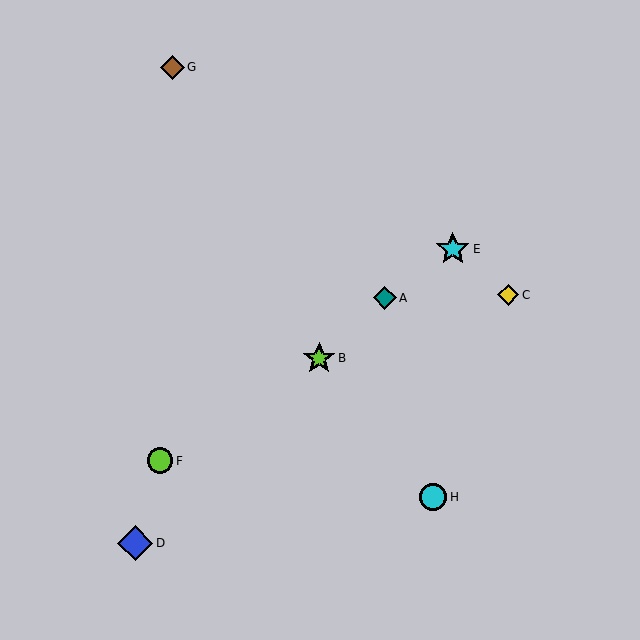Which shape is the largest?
The blue diamond (labeled D) is the largest.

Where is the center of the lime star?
The center of the lime star is at (319, 358).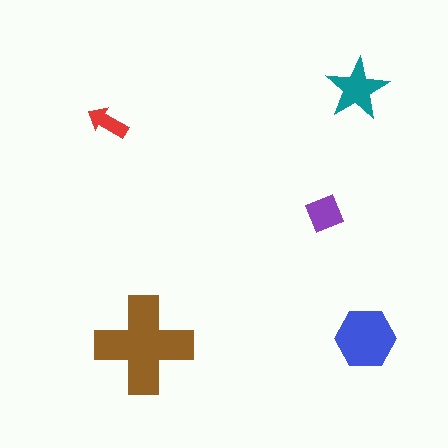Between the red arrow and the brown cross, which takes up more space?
The brown cross.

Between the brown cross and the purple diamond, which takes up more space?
The brown cross.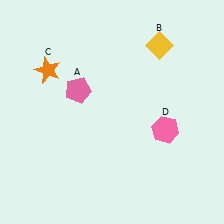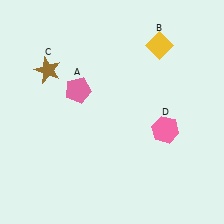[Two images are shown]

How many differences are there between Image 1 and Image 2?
There is 1 difference between the two images.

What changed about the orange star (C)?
In Image 1, C is orange. In Image 2, it changed to brown.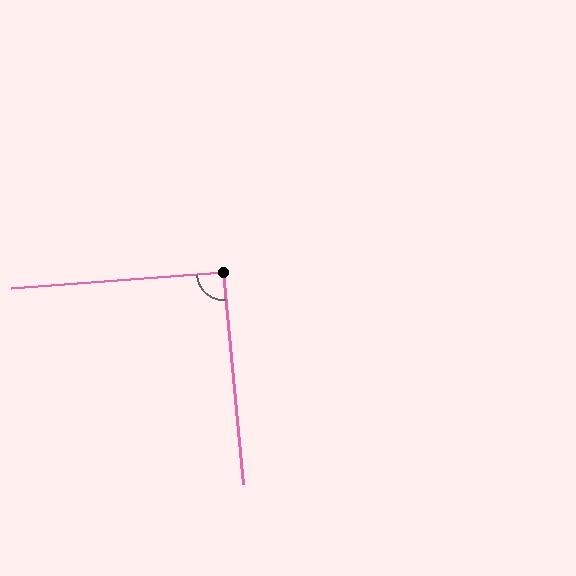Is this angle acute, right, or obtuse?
It is approximately a right angle.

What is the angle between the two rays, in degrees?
Approximately 91 degrees.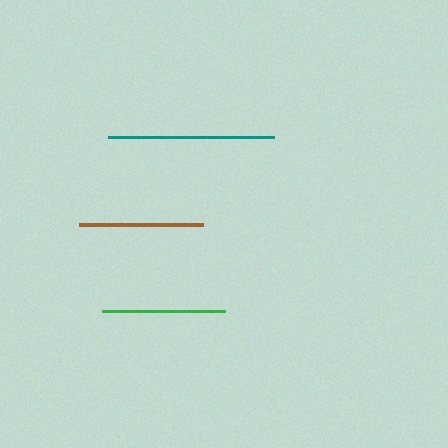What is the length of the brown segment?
The brown segment is approximately 124 pixels long.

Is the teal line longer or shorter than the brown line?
The teal line is longer than the brown line.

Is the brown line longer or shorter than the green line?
The brown line is longer than the green line.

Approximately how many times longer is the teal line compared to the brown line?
The teal line is approximately 1.3 times the length of the brown line.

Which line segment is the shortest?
The green line is the shortest at approximately 123 pixels.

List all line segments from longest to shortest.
From longest to shortest: teal, brown, green.